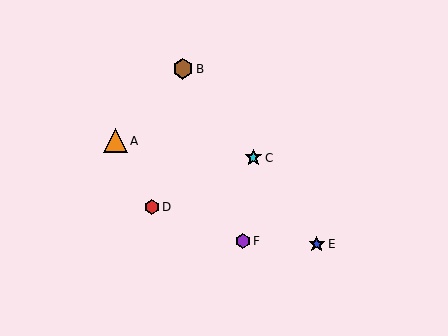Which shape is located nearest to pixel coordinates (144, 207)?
The red hexagon (labeled D) at (152, 207) is nearest to that location.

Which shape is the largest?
The orange triangle (labeled A) is the largest.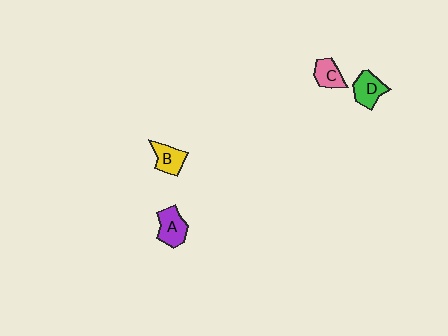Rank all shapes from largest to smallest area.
From largest to smallest: A (purple), D (green), B (yellow), C (pink).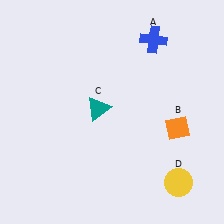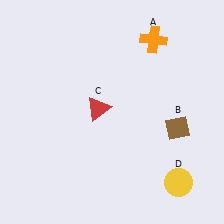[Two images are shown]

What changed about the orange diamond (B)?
In Image 1, B is orange. In Image 2, it changed to brown.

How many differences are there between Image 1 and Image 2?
There are 3 differences between the two images.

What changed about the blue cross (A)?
In Image 1, A is blue. In Image 2, it changed to orange.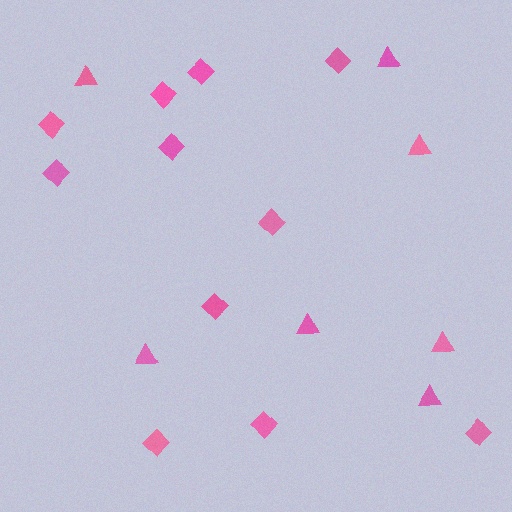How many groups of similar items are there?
There are 2 groups: one group of triangles (7) and one group of diamonds (11).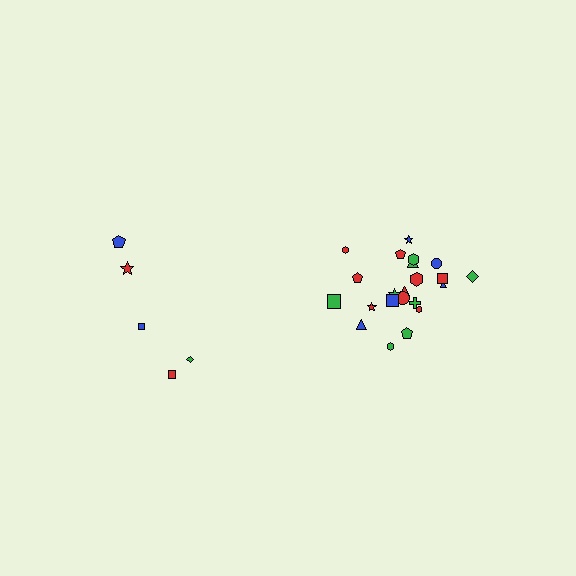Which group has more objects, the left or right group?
The right group.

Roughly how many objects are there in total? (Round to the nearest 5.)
Roughly 25 objects in total.